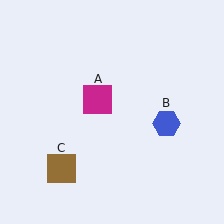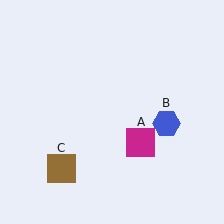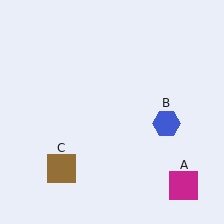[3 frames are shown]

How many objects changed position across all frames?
1 object changed position: magenta square (object A).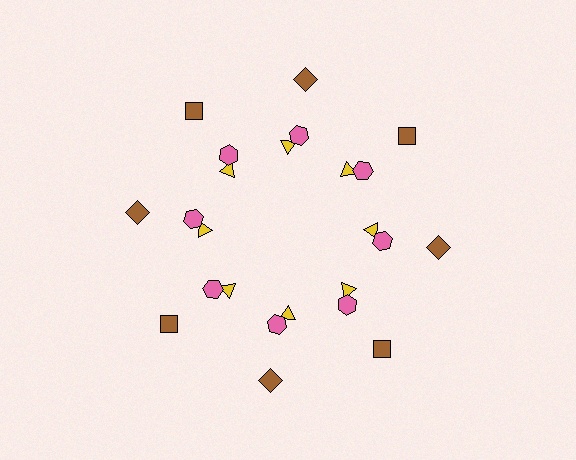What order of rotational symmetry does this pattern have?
This pattern has 8-fold rotational symmetry.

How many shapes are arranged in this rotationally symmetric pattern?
There are 24 shapes, arranged in 8 groups of 3.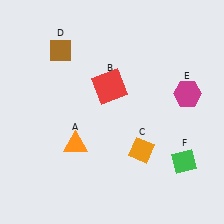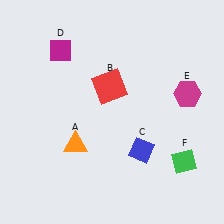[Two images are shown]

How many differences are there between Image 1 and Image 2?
There are 2 differences between the two images.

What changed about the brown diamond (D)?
In Image 1, D is brown. In Image 2, it changed to magenta.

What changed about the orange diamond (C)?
In Image 1, C is orange. In Image 2, it changed to blue.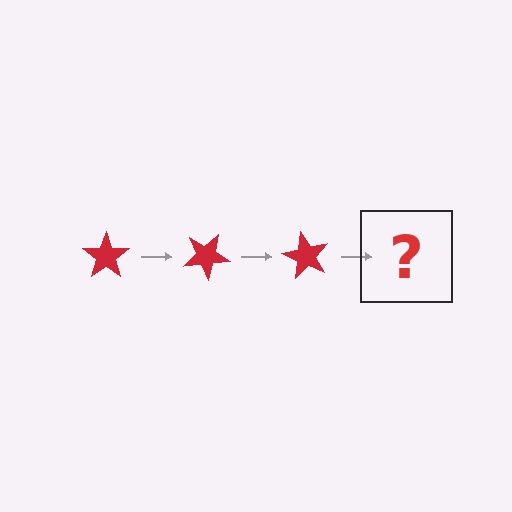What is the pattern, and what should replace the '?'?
The pattern is that the star rotates 30 degrees each step. The '?' should be a red star rotated 90 degrees.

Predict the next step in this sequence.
The next step is a red star rotated 90 degrees.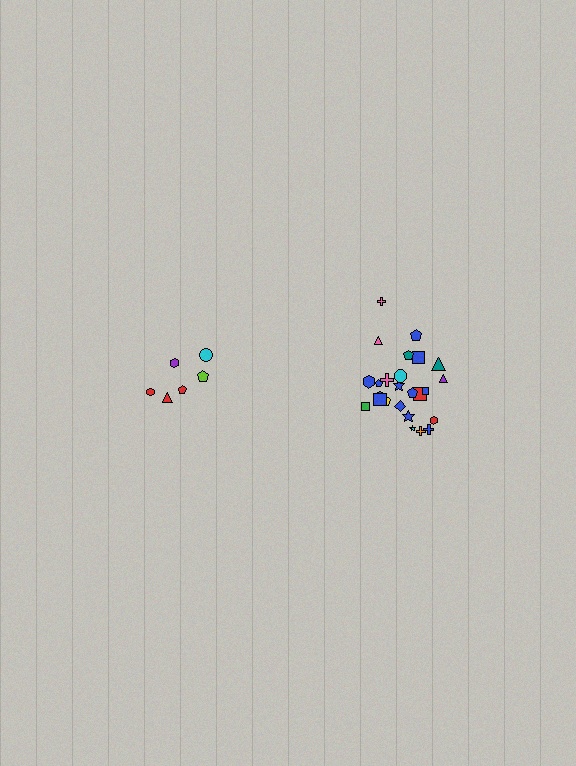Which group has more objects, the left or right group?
The right group.